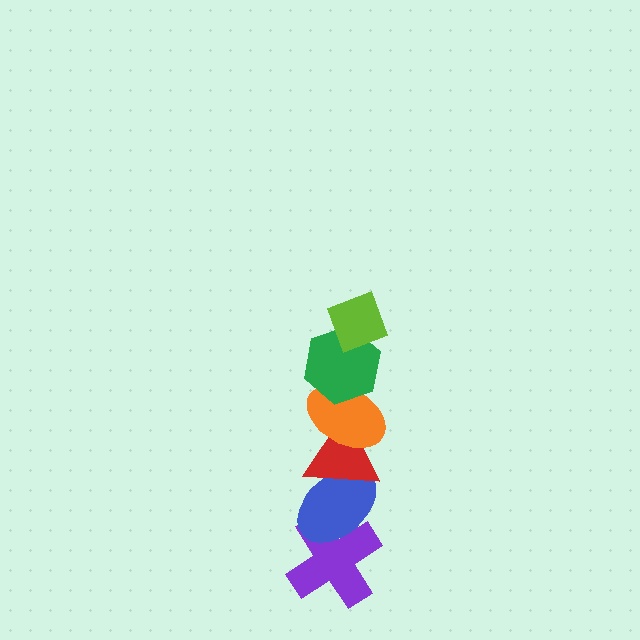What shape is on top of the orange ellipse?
The green hexagon is on top of the orange ellipse.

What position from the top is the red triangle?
The red triangle is 4th from the top.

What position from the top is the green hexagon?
The green hexagon is 2nd from the top.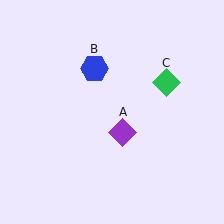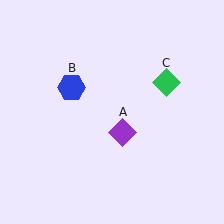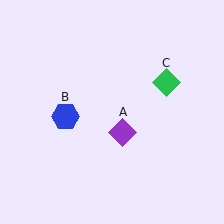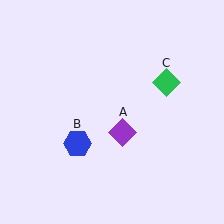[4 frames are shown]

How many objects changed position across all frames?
1 object changed position: blue hexagon (object B).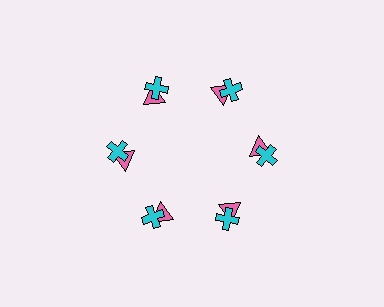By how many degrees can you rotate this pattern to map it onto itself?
The pattern maps onto itself every 60 degrees of rotation.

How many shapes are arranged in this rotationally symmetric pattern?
There are 12 shapes, arranged in 6 groups of 2.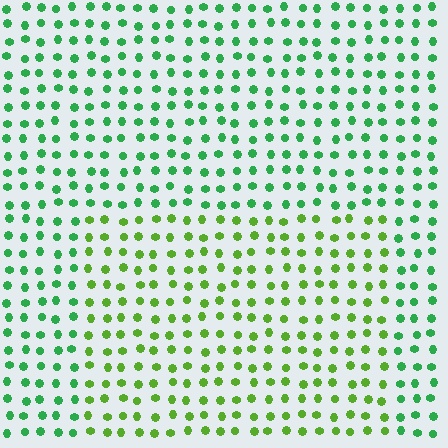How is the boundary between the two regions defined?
The boundary is defined purely by a slight shift in hue (about 35 degrees). Spacing, size, and orientation are identical on both sides.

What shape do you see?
I see a rectangle.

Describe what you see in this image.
The image is filled with small green elements in a uniform arrangement. A rectangle-shaped region is visible where the elements are tinted to a slightly different hue, forming a subtle color boundary.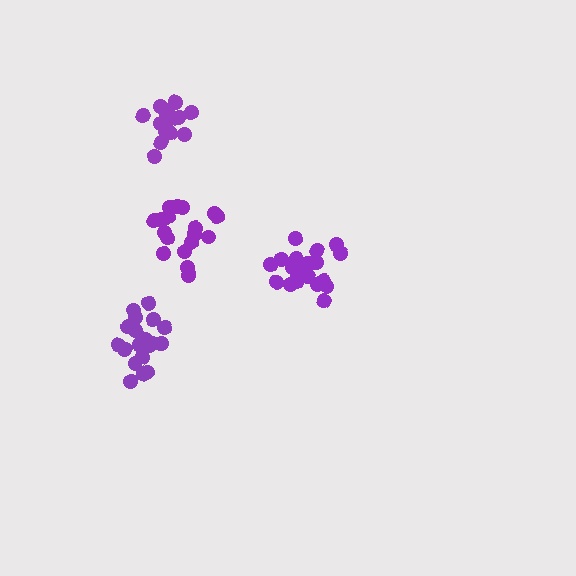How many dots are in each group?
Group 1: 19 dots, Group 2: 21 dots, Group 3: 21 dots, Group 4: 15 dots (76 total).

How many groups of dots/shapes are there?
There are 4 groups.